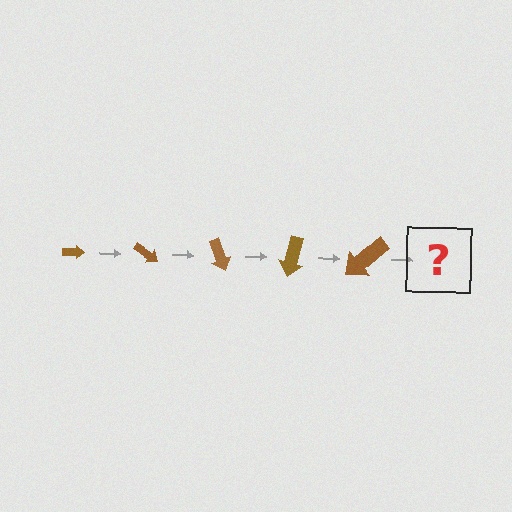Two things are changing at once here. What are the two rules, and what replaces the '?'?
The two rules are that the arrow grows larger each step and it rotates 35 degrees each step. The '?' should be an arrow, larger than the previous one and rotated 175 degrees from the start.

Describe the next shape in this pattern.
It should be an arrow, larger than the previous one and rotated 175 degrees from the start.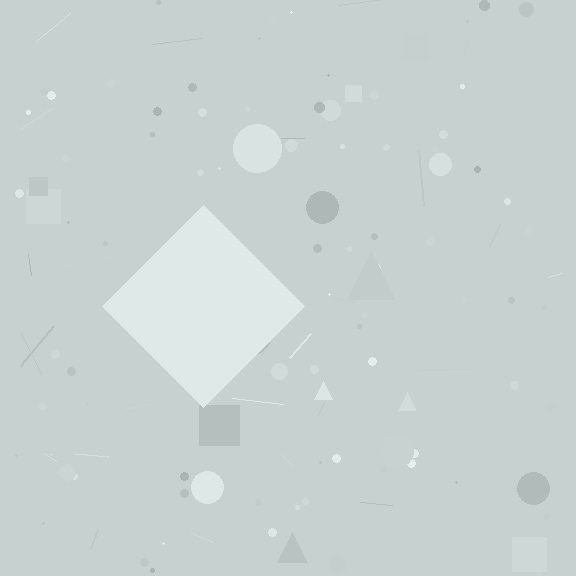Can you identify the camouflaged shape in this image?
The camouflaged shape is a diamond.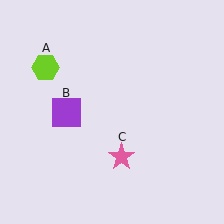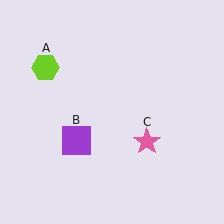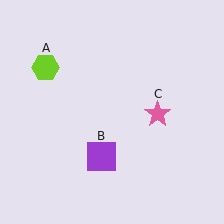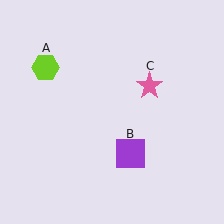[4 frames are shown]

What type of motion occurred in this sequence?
The purple square (object B), pink star (object C) rotated counterclockwise around the center of the scene.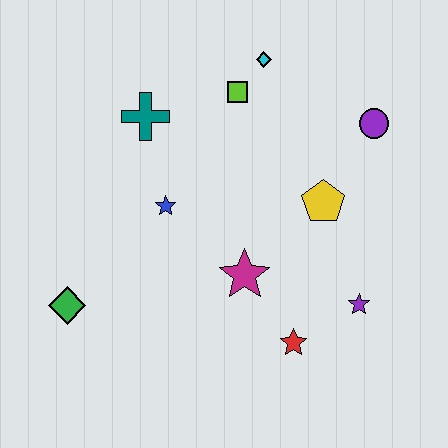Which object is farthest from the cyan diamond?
The green diamond is farthest from the cyan diamond.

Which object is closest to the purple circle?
The yellow pentagon is closest to the purple circle.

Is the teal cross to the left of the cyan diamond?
Yes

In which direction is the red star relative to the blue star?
The red star is below the blue star.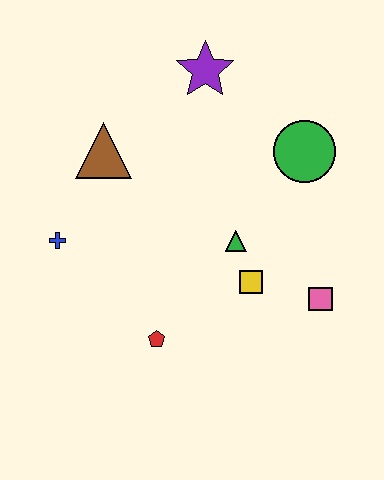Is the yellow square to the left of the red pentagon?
No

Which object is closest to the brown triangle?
The blue cross is closest to the brown triangle.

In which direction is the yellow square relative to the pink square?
The yellow square is to the left of the pink square.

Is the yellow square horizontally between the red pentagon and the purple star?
No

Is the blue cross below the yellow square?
No